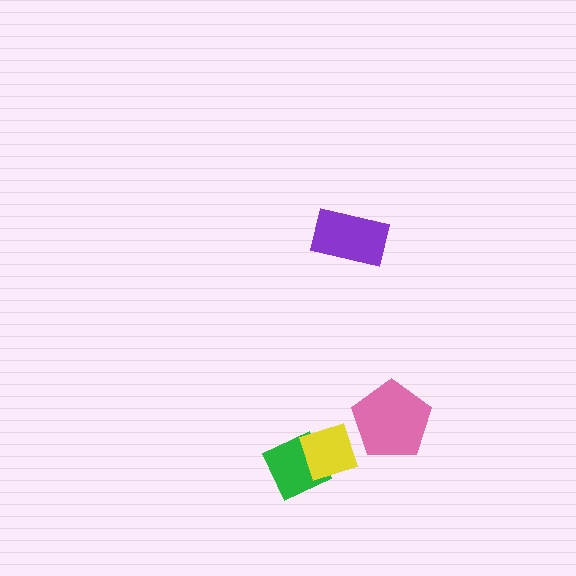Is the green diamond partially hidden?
Yes, it is partially covered by another shape.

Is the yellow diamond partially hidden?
No, no other shape covers it.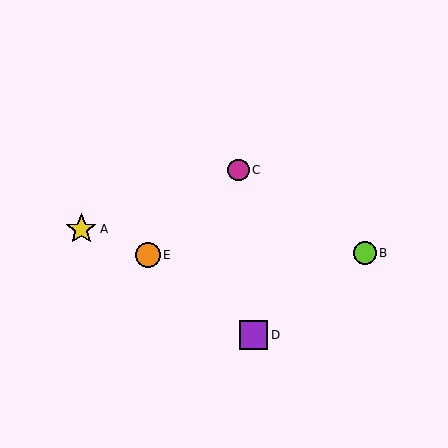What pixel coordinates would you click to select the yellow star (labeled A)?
Click at (81, 229) to select the yellow star A.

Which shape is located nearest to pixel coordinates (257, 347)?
The purple square (labeled D) at (254, 335) is nearest to that location.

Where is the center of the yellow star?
The center of the yellow star is at (81, 229).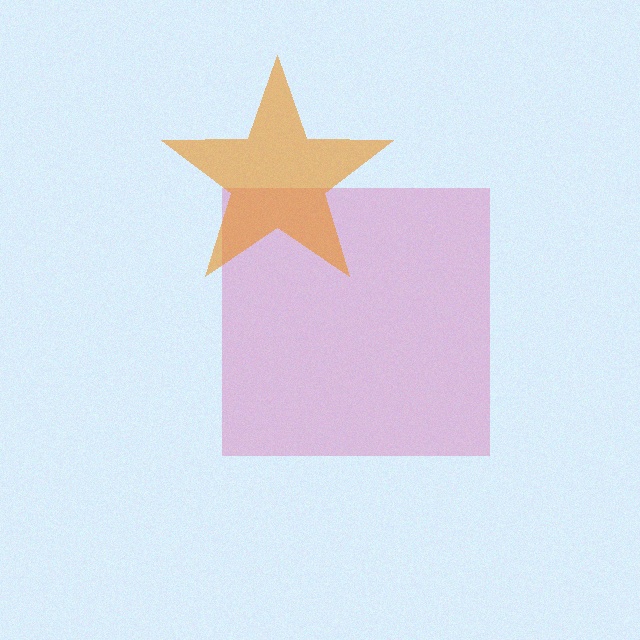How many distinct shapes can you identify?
There are 2 distinct shapes: a pink square, an orange star.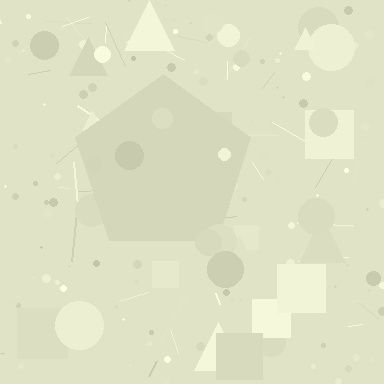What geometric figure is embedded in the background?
A pentagon is embedded in the background.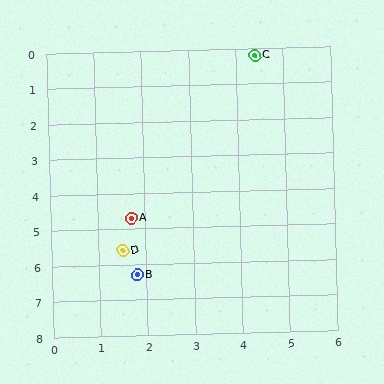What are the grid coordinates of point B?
Point B is at approximately (1.8, 6.3).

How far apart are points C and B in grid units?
Points C and B are about 6.6 grid units apart.